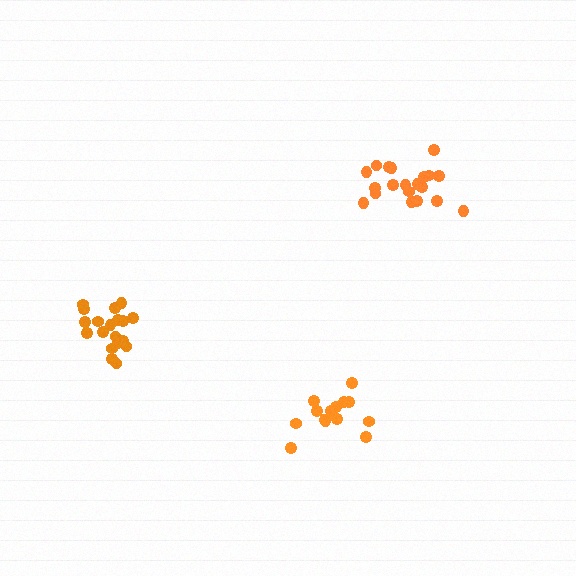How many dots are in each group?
Group 1: 20 dots, Group 2: 15 dots, Group 3: 19 dots (54 total).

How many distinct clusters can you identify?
There are 3 distinct clusters.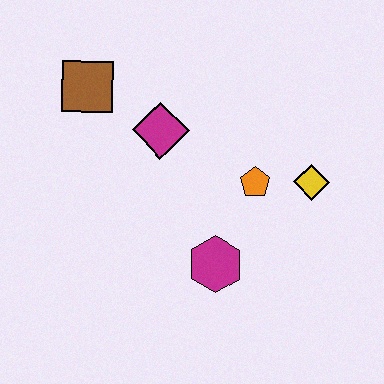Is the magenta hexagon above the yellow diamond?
No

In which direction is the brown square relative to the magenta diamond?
The brown square is to the left of the magenta diamond.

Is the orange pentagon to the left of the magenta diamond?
No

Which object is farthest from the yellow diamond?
The brown square is farthest from the yellow diamond.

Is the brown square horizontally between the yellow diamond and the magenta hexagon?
No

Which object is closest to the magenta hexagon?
The orange pentagon is closest to the magenta hexagon.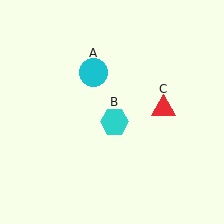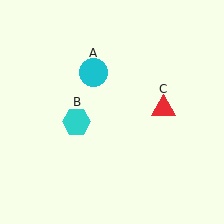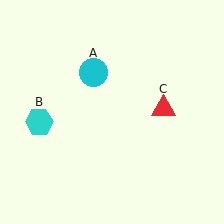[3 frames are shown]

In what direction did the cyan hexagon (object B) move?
The cyan hexagon (object B) moved left.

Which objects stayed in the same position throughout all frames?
Cyan circle (object A) and red triangle (object C) remained stationary.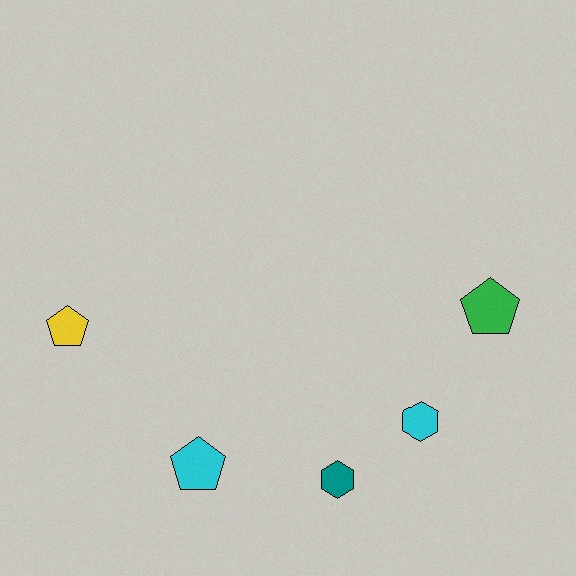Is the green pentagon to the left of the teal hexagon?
No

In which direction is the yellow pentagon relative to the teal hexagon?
The yellow pentagon is to the left of the teal hexagon.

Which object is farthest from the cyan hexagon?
The yellow pentagon is farthest from the cyan hexagon.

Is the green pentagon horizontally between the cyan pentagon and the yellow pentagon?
No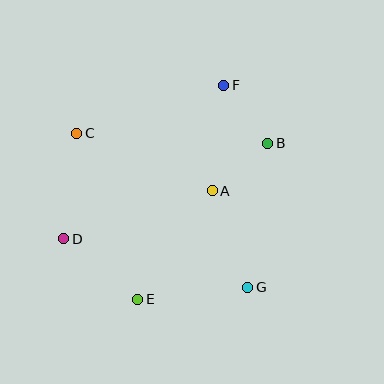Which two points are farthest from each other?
Points E and F are farthest from each other.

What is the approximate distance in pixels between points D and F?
The distance between D and F is approximately 222 pixels.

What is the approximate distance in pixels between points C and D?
The distance between C and D is approximately 107 pixels.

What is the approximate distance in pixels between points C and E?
The distance between C and E is approximately 177 pixels.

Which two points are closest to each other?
Points B and F are closest to each other.